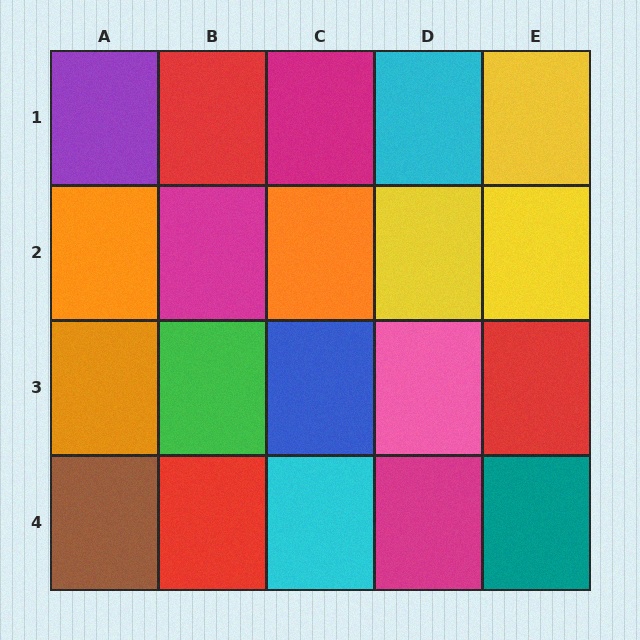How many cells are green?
1 cell is green.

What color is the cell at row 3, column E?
Red.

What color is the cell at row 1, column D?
Cyan.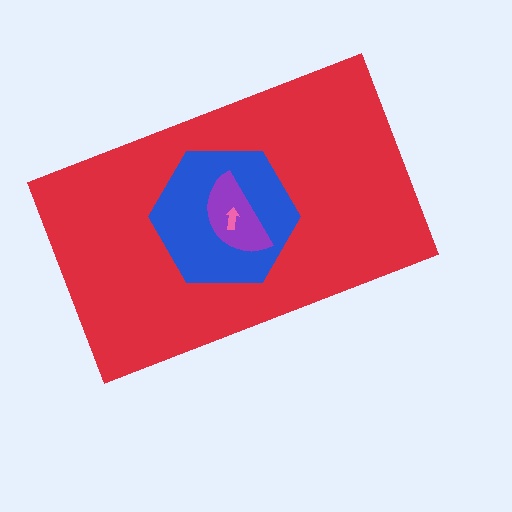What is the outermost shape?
The red rectangle.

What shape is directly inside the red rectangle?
The blue hexagon.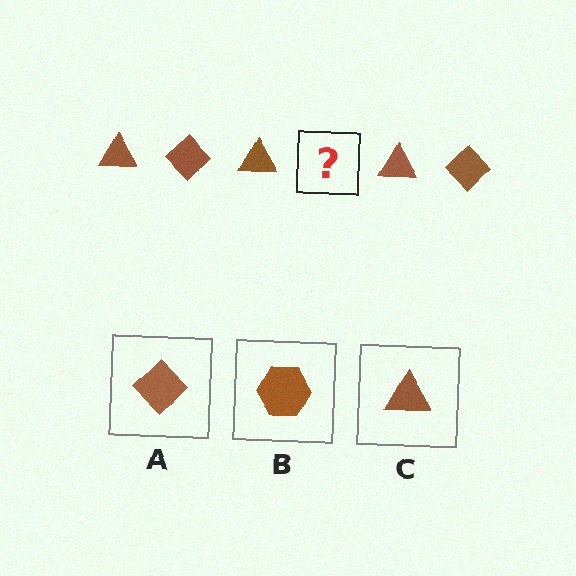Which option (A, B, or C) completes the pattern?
A.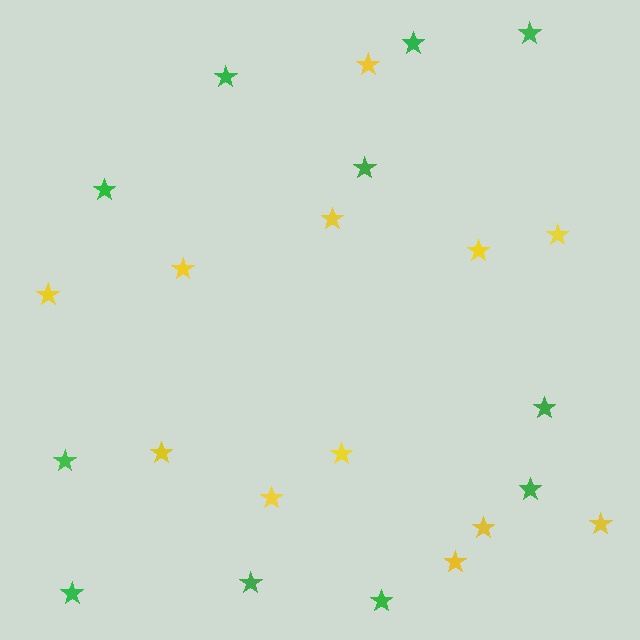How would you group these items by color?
There are 2 groups: one group of yellow stars (12) and one group of green stars (11).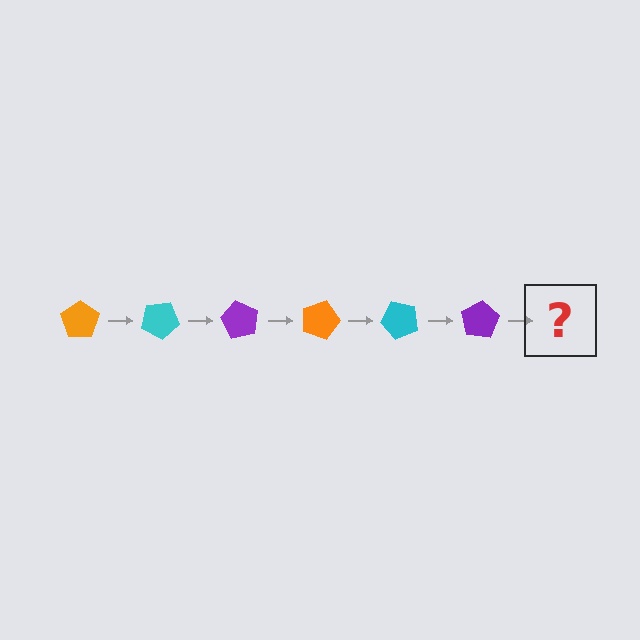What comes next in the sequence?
The next element should be an orange pentagon, rotated 180 degrees from the start.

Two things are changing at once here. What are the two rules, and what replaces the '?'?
The two rules are that it rotates 30 degrees each step and the color cycles through orange, cyan, and purple. The '?' should be an orange pentagon, rotated 180 degrees from the start.